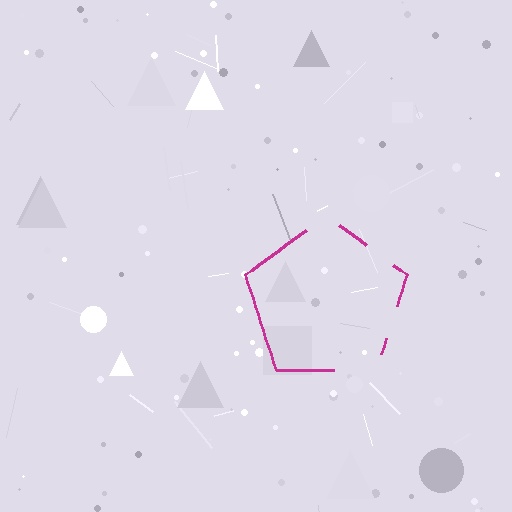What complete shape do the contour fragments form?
The contour fragments form a pentagon.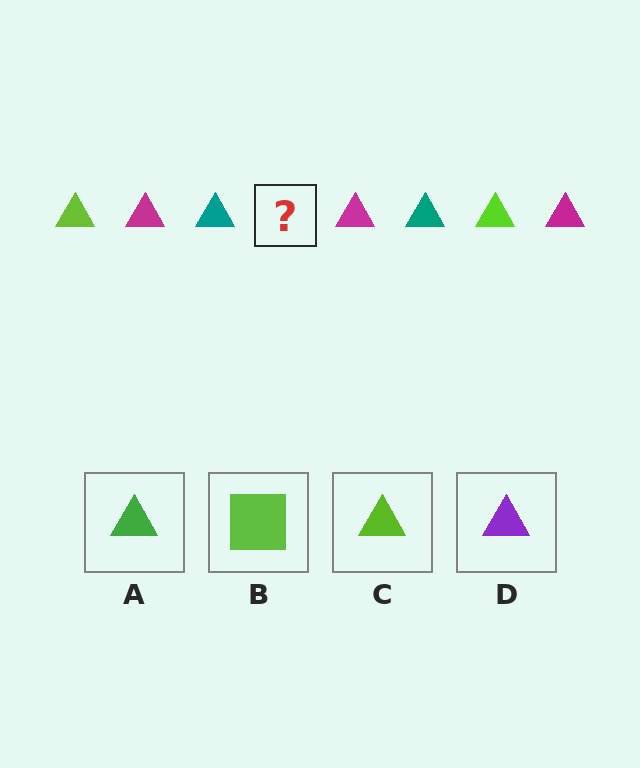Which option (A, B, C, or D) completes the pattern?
C.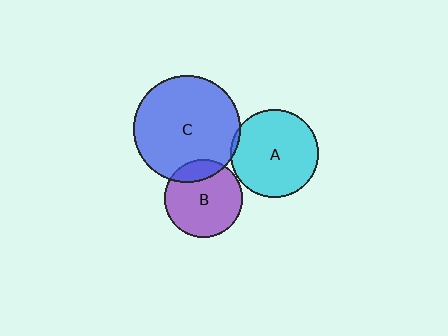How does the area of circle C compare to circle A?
Approximately 1.5 times.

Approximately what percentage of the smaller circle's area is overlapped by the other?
Approximately 5%.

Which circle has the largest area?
Circle C (blue).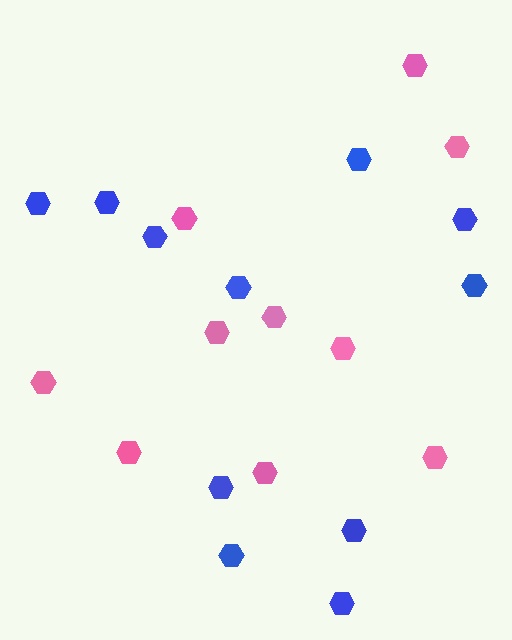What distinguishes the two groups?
There are 2 groups: one group of pink hexagons (10) and one group of blue hexagons (11).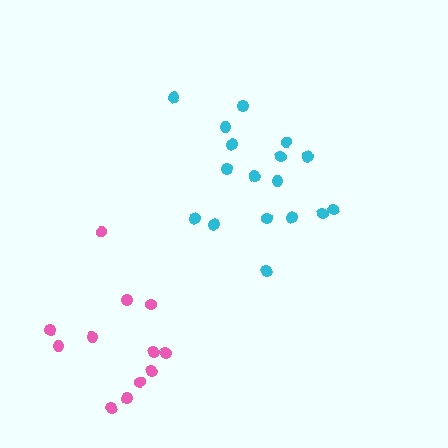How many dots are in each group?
Group 1: 17 dots, Group 2: 12 dots (29 total).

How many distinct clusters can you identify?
There are 2 distinct clusters.